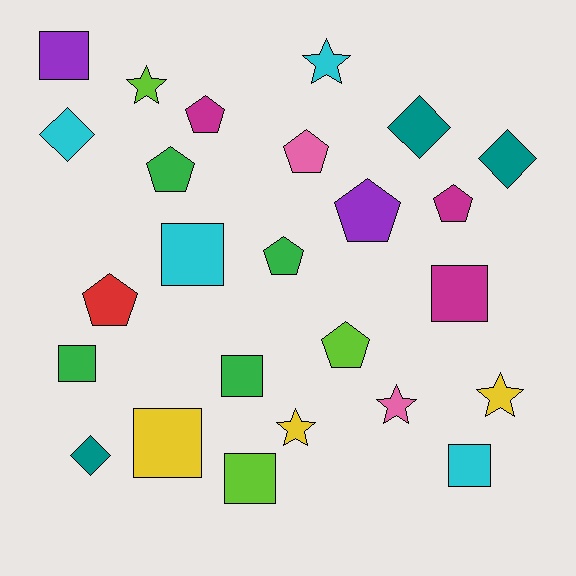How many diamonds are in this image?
There are 4 diamonds.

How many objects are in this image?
There are 25 objects.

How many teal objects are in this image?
There are 3 teal objects.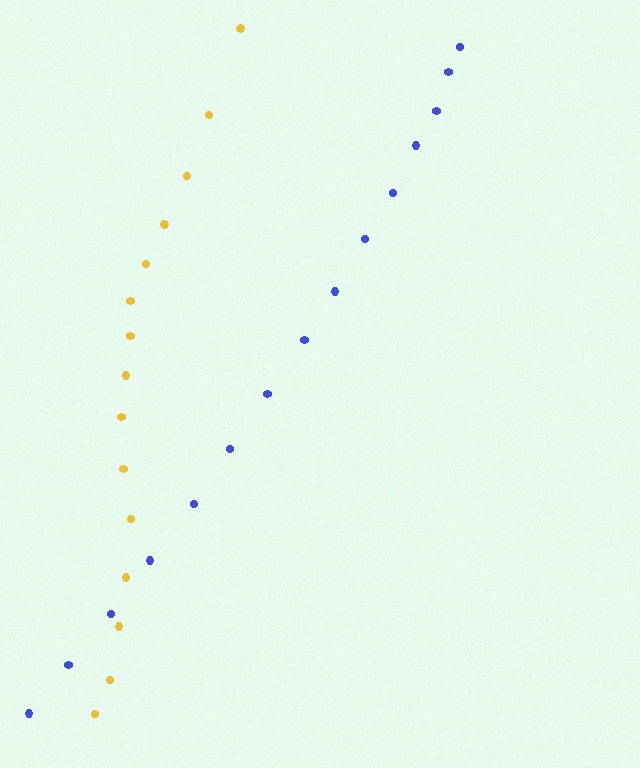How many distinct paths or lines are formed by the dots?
There are 2 distinct paths.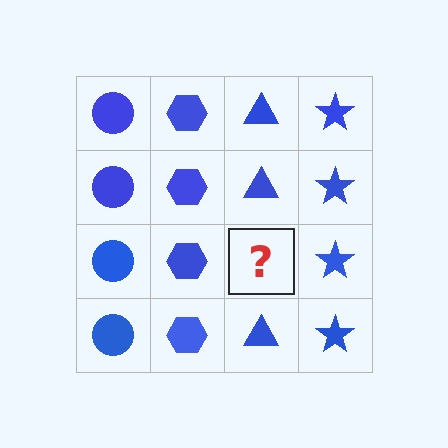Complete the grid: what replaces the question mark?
The question mark should be replaced with a blue triangle.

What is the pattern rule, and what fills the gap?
The rule is that each column has a consistent shape. The gap should be filled with a blue triangle.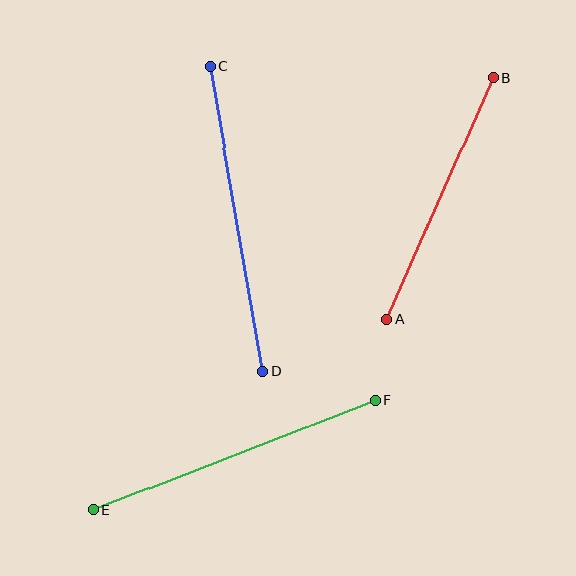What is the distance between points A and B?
The distance is approximately 264 pixels.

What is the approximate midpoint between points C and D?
The midpoint is at approximately (236, 219) pixels.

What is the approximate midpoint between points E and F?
The midpoint is at approximately (234, 455) pixels.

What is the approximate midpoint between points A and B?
The midpoint is at approximately (440, 199) pixels.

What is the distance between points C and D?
The distance is approximately 309 pixels.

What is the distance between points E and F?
The distance is approximately 302 pixels.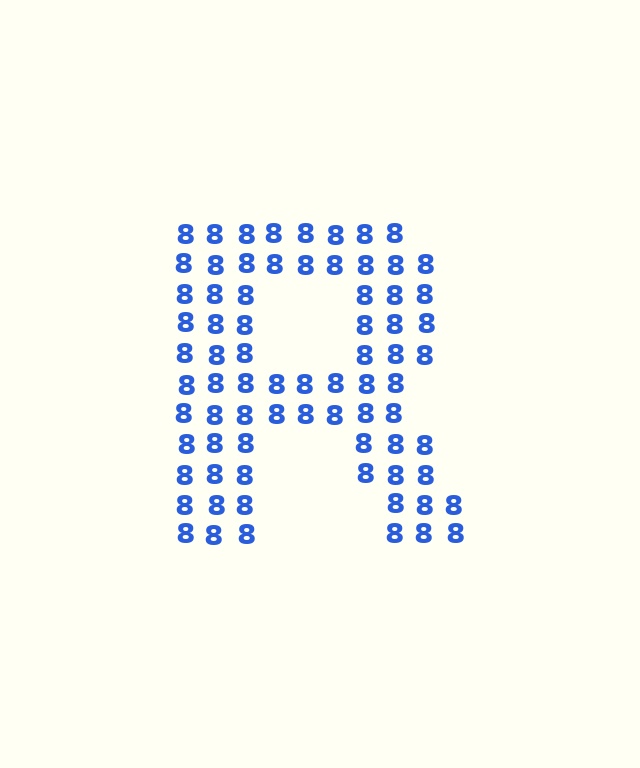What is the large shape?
The large shape is the letter R.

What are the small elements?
The small elements are digit 8's.